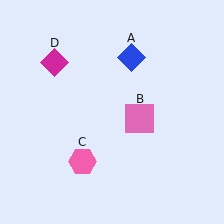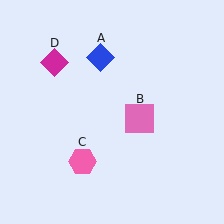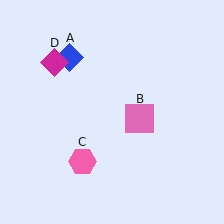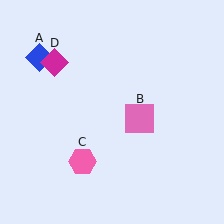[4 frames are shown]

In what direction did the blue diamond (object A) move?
The blue diamond (object A) moved left.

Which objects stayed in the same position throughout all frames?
Pink square (object B) and pink hexagon (object C) and magenta diamond (object D) remained stationary.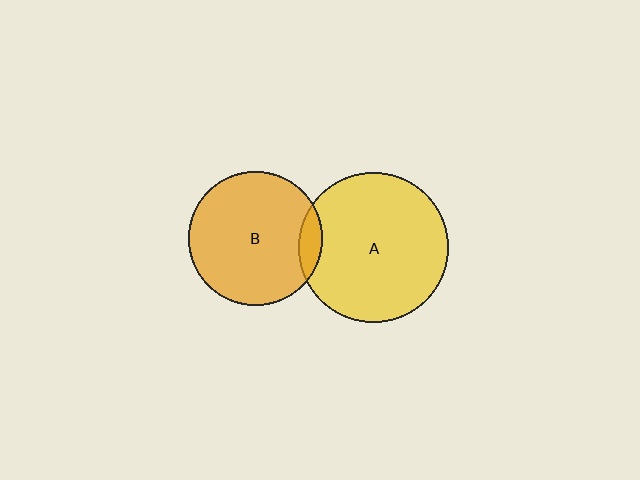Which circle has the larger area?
Circle A (yellow).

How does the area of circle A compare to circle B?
Approximately 1.2 times.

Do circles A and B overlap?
Yes.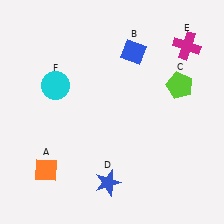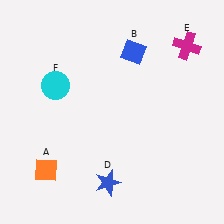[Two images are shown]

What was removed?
The lime pentagon (C) was removed in Image 2.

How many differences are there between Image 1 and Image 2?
There is 1 difference between the two images.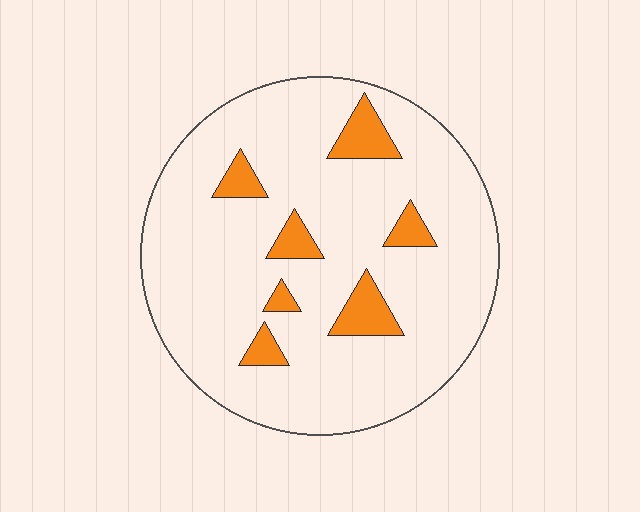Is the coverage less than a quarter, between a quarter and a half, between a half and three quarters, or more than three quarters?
Less than a quarter.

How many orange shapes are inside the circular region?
7.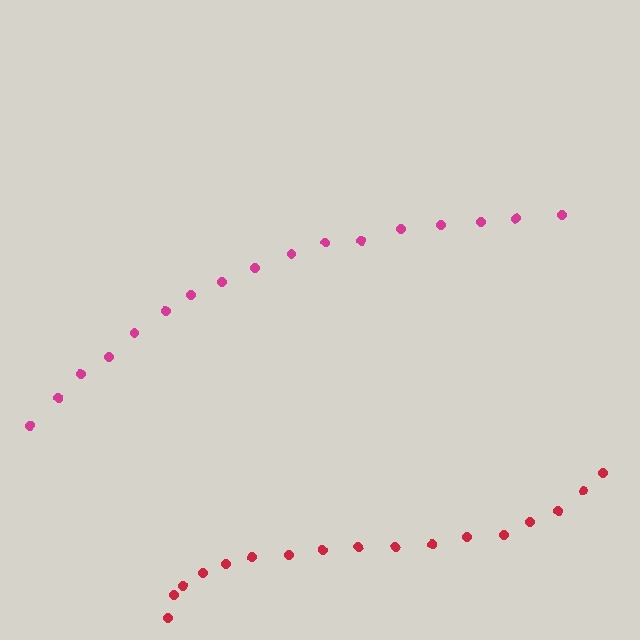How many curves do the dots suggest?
There are 2 distinct paths.